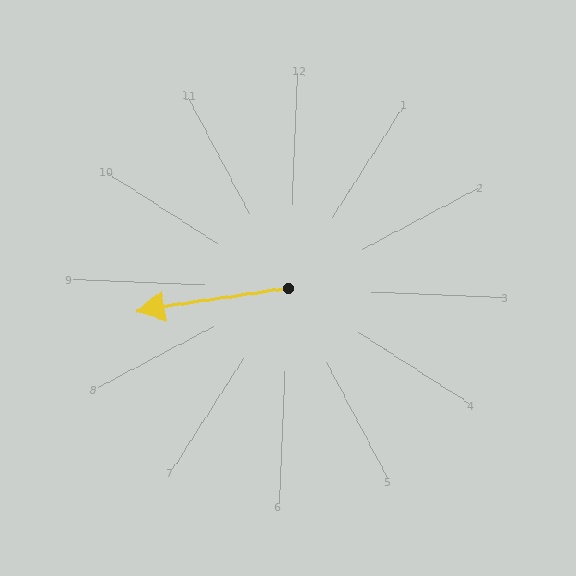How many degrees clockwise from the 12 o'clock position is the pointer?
Approximately 259 degrees.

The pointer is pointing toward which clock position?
Roughly 9 o'clock.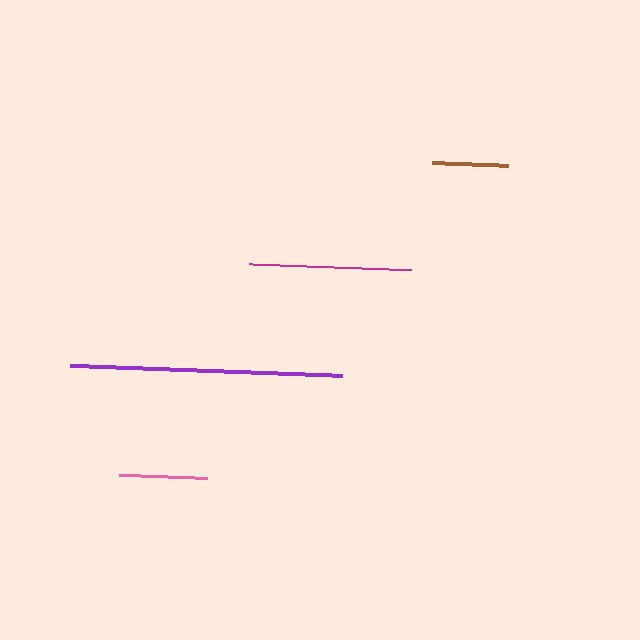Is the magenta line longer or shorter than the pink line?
The magenta line is longer than the pink line.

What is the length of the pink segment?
The pink segment is approximately 88 pixels long.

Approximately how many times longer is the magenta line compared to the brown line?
The magenta line is approximately 2.1 times the length of the brown line.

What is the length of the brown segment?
The brown segment is approximately 76 pixels long.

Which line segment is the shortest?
The brown line is the shortest at approximately 76 pixels.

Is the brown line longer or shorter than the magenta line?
The magenta line is longer than the brown line.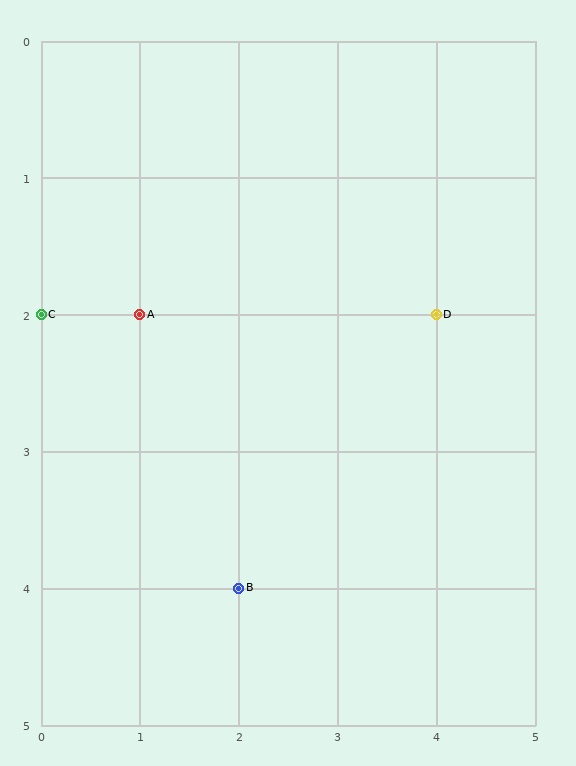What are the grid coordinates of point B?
Point B is at grid coordinates (2, 4).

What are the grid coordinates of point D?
Point D is at grid coordinates (4, 2).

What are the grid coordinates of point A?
Point A is at grid coordinates (1, 2).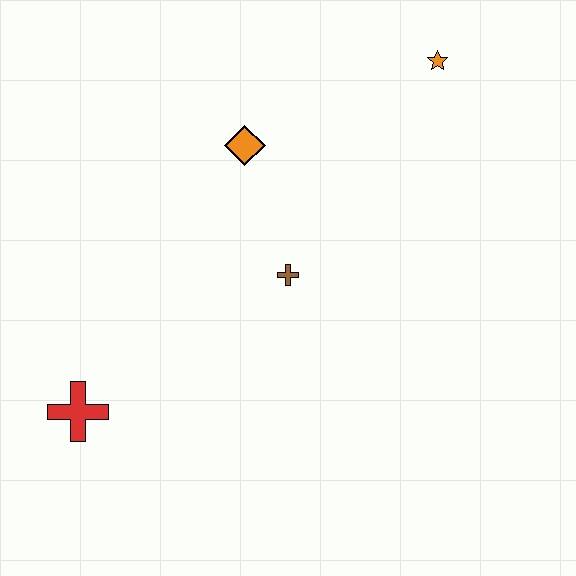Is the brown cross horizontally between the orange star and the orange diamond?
Yes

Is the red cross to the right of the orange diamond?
No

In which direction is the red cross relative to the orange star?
The red cross is to the left of the orange star.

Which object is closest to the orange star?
The orange diamond is closest to the orange star.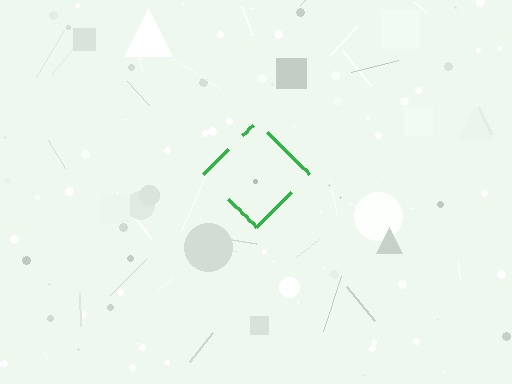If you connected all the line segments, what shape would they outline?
They would outline a diamond.